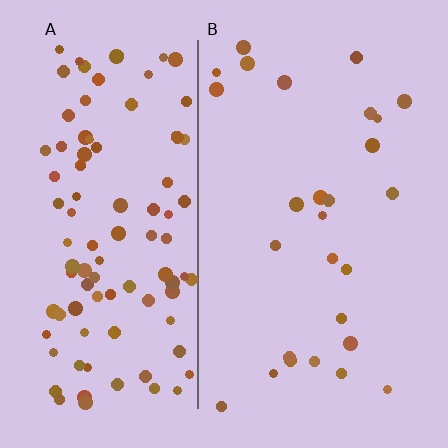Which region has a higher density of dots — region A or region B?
A (the left).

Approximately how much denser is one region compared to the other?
Approximately 3.7× — region A over region B.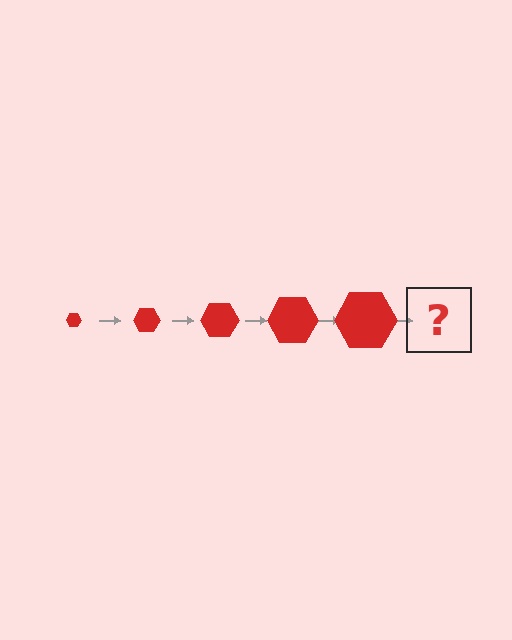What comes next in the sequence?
The next element should be a red hexagon, larger than the previous one.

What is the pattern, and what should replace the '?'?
The pattern is that the hexagon gets progressively larger each step. The '?' should be a red hexagon, larger than the previous one.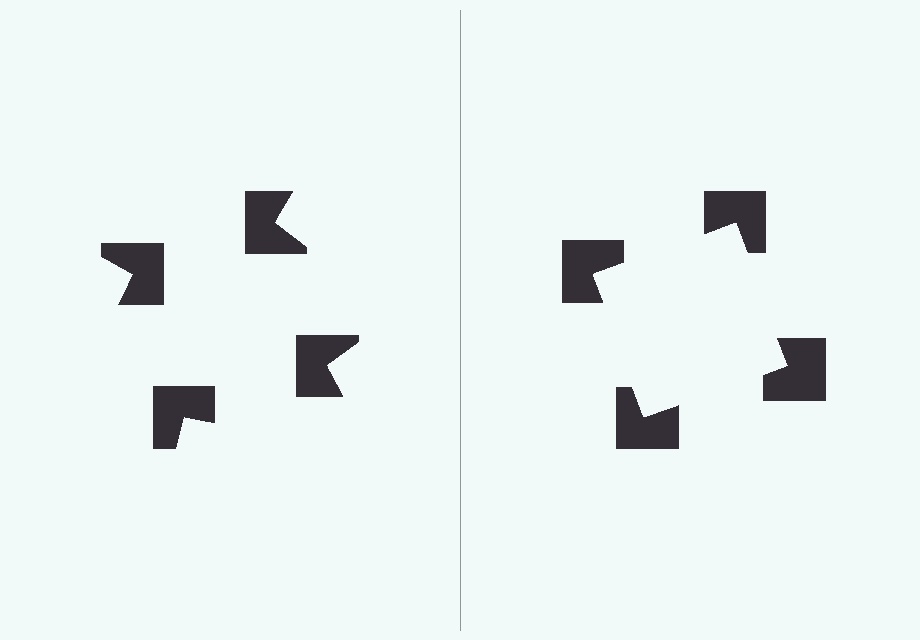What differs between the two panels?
The notched squares are positioned identically on both sides; only the wedge orientations differ. On the right they align to a square; on the left they are misaligned.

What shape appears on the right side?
An illusory square.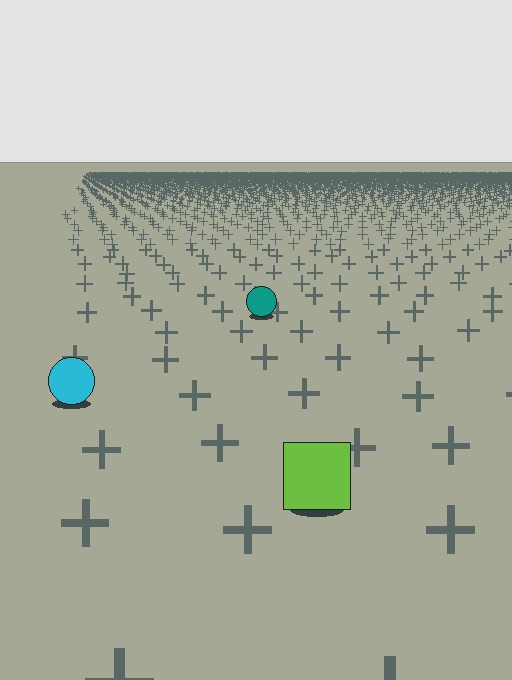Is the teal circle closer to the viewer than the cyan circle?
No. The cyan circle is closer — you can tell from the texture gradient: the ground texture is coarser near it.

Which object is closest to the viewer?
The lime square is closest. The texture marks near it are larger and more spread out.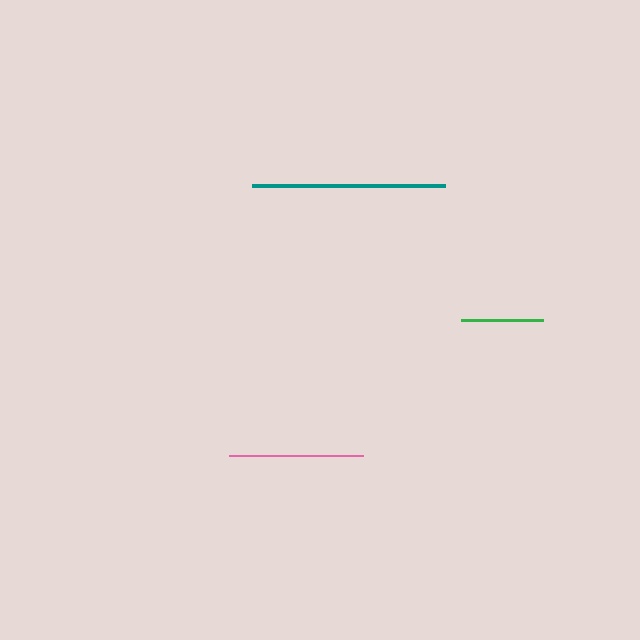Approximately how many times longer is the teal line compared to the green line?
The teal line is approximately 2.3 times the length of the green line.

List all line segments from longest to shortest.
From longest to shortest: teal, pink, green.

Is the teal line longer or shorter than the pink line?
The teal line is longer than the pink line.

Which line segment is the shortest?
The green line is the shortest at approximately 82 pixels.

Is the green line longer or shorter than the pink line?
The pink line is longer than the green line.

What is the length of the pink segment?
The pink segment is approximately 134 pixels long.